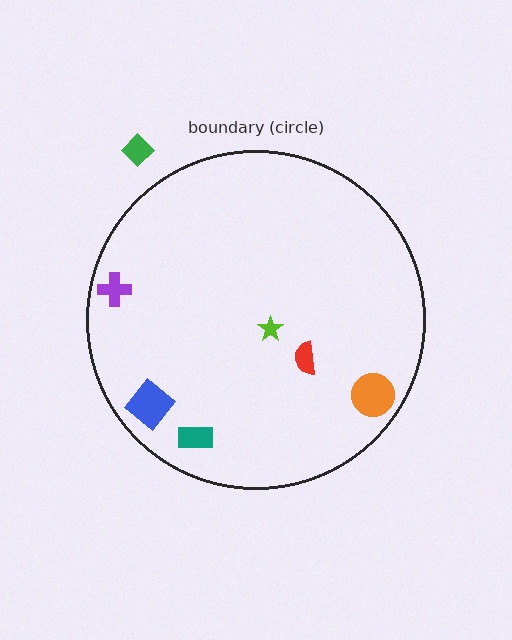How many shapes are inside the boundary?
6 inside, 1 outside.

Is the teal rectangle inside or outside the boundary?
Inside.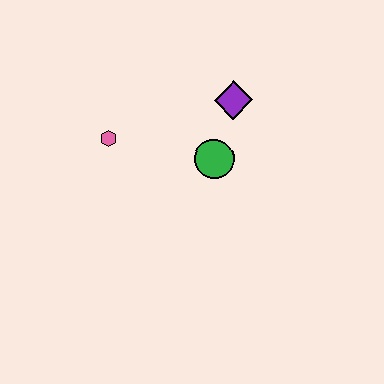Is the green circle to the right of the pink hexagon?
Yes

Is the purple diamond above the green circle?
Yes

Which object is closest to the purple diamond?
The green circle is closest to the purple diamond.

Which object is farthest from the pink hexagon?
The purple diamond is farthest from the pink hexagon.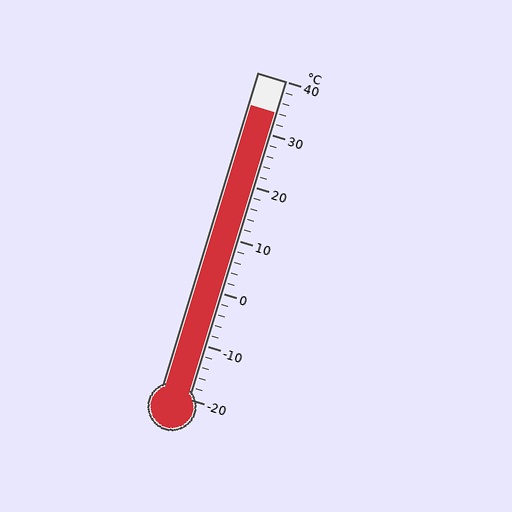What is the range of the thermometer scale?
The thermometer scale ranges from -20°C to 40°C.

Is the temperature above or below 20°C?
The temperature is above 20°C.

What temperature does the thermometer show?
The thermometer shows approximately 34°C.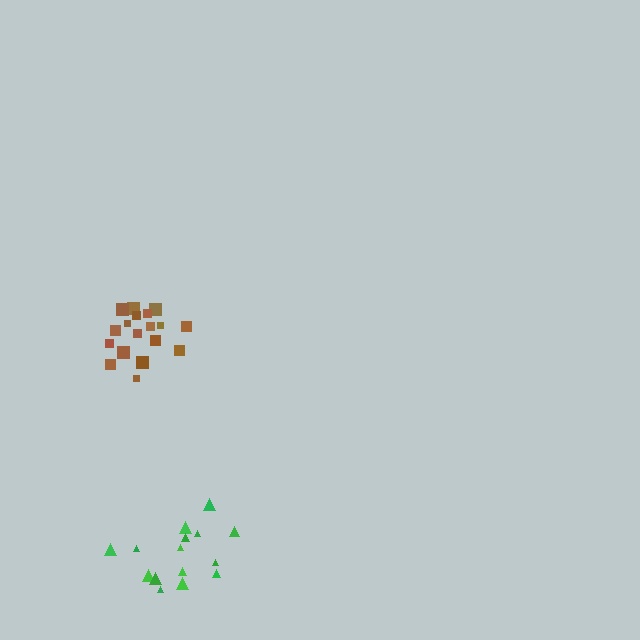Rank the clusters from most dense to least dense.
brown, green.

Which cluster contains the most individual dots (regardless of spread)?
Brown (18).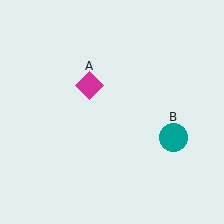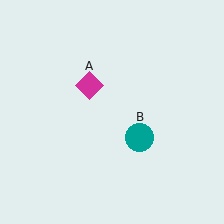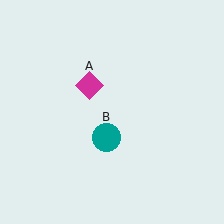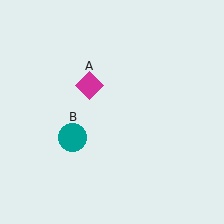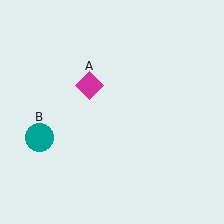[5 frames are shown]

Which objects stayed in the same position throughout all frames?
Magenta diamond (object A) remained stationary.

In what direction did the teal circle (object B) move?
The teal circle (object B) moved left.